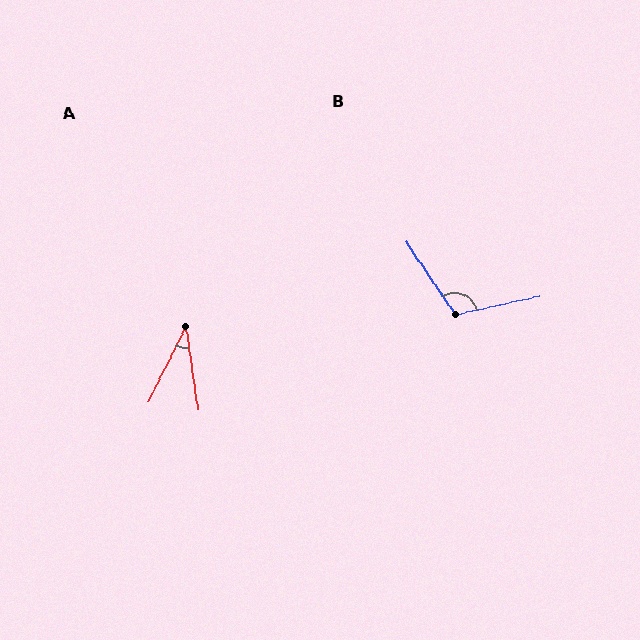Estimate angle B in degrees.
Approximately 112 degrees.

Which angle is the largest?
B, at approximately 112 degrees.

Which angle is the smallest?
A, at approximately 34 degrees.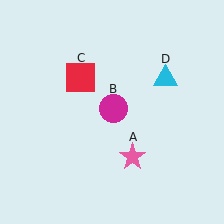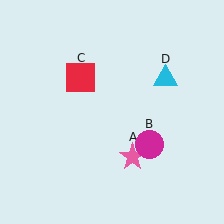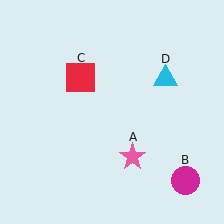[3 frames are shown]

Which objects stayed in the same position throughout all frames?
Pink star (object A) and red square (object C) and cyan triangle (object D) remained stationary.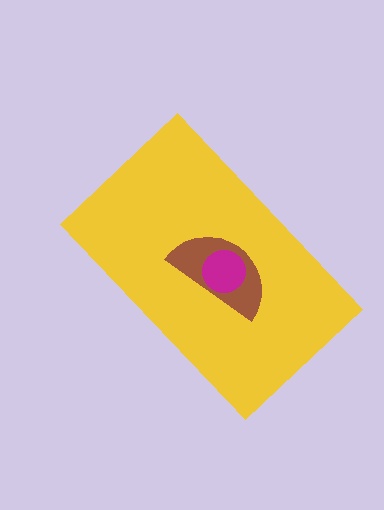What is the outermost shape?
The yellow rectangle.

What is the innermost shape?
The magenta circle.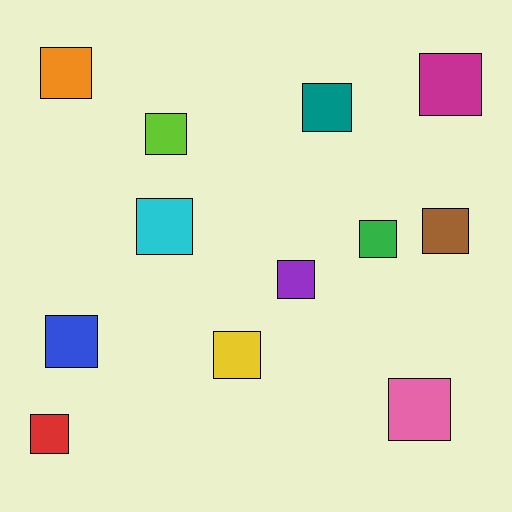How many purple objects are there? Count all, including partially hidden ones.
There is 1 purple object.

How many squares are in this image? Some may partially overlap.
There are 12 squares.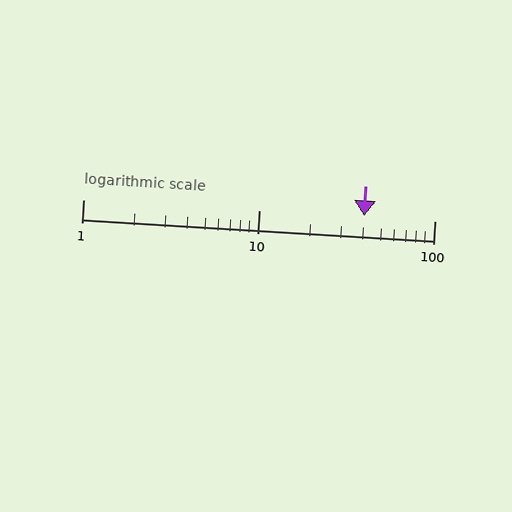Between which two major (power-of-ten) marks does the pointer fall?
The pointer is between 10 and 100.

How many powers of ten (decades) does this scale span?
The scale spans 2 decades, from 1 to 100.